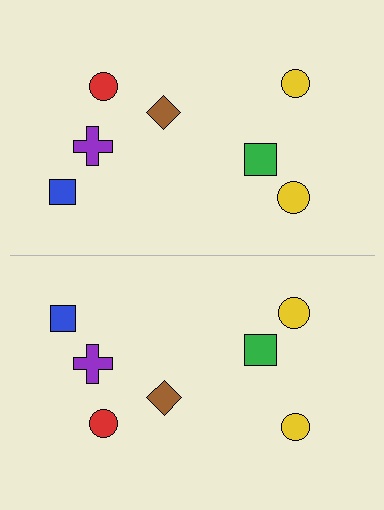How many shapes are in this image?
There are 14 shapes in this image.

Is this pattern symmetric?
Yes, this pattern has bilateral (reflection) symmetry.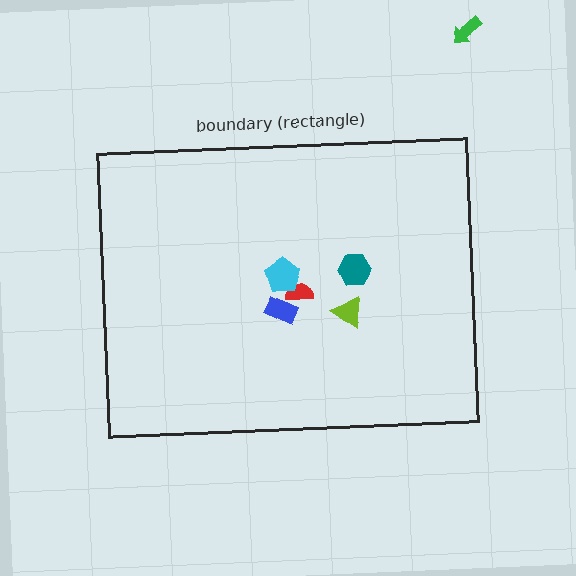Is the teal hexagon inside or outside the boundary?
Inside.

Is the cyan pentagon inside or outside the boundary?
Inside.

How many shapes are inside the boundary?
5 inside, 1 outside.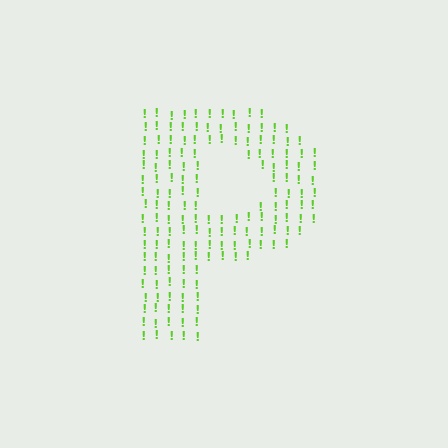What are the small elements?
The small elements are exclamation marks.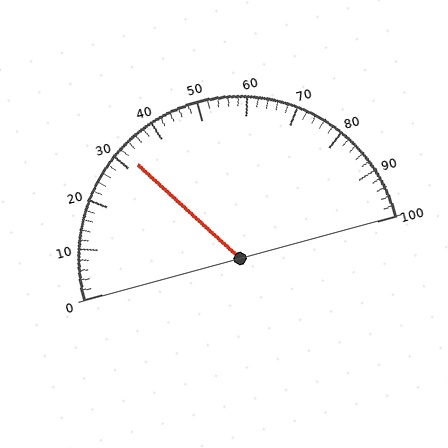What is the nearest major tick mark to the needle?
The nearest major tick mark is 30.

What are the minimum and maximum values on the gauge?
The gauge ranges from 0 to 100.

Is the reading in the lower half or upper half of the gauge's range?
The reading is in the lower half of the range (0 to 100).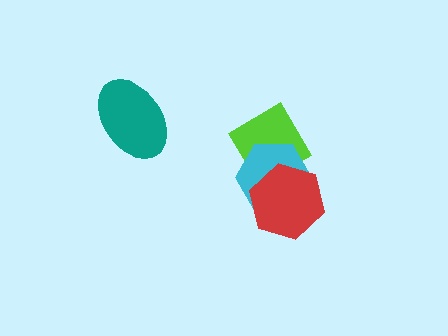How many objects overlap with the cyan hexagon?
2 objects overlap with the cyan hexagon.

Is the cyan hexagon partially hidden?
Yes, it is partially covered by another shape.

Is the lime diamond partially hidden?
Yes, it is partially covered by another shape.